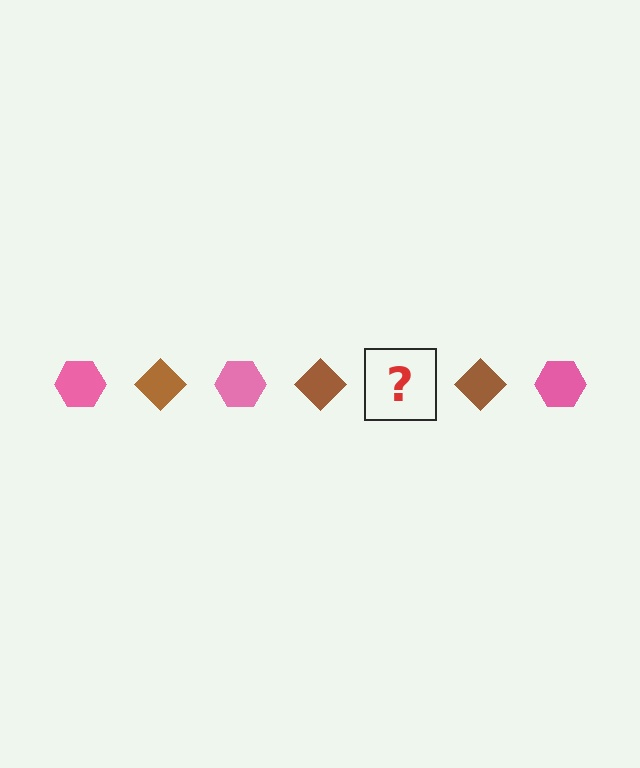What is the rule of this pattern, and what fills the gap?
The rule is that the pattern alternates between pink hexagon and brown diamond. The gap should be filled with a pink hexagon.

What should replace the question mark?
The question mark should be replaced with a pink hexagon.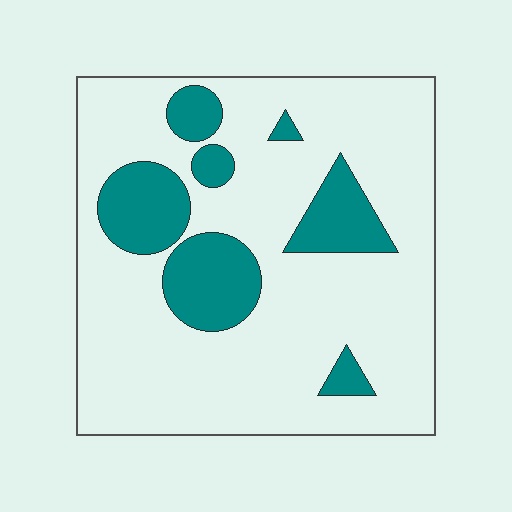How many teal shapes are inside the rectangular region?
7.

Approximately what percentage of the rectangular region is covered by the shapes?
Approximately 20%.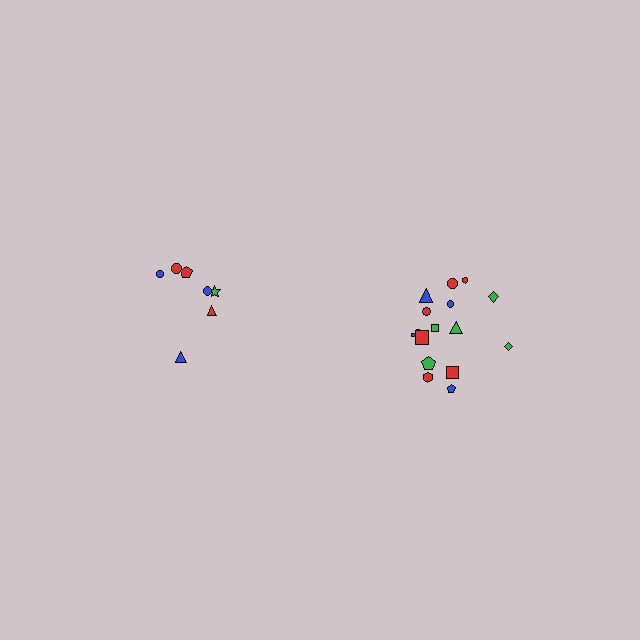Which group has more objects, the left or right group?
The right group.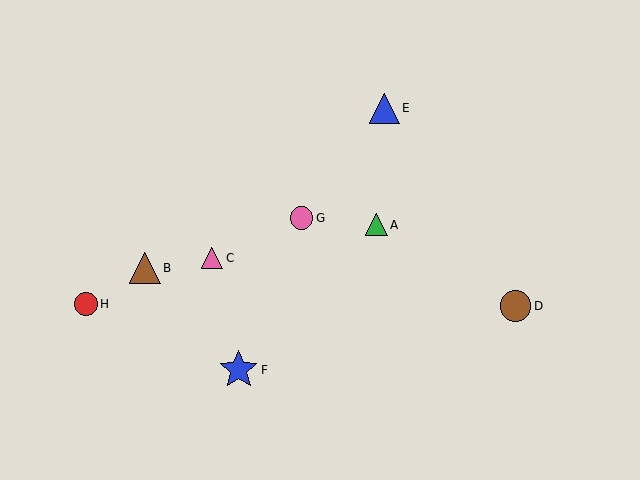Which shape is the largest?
The blue star (labeled F) is the largest.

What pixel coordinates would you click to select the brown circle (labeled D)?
Click at (516, 306) to select the brown circle D.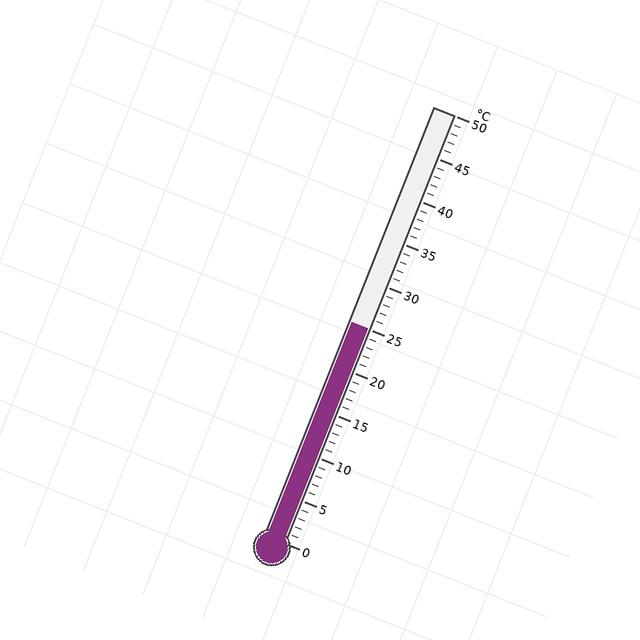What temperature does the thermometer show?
The thermometer shows approximately 25°C.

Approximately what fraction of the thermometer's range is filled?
The thermometer is filled to approximately 50% of its range.